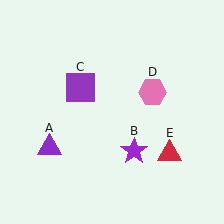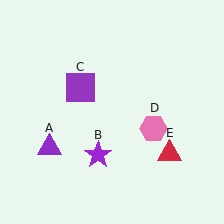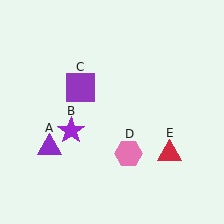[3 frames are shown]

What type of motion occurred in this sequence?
The purple star (object B), pink hexagon (object D) rotated clockwise around the center of the scene.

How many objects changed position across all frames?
2 objects changed position: purple star (object B), pink hexagon (object D).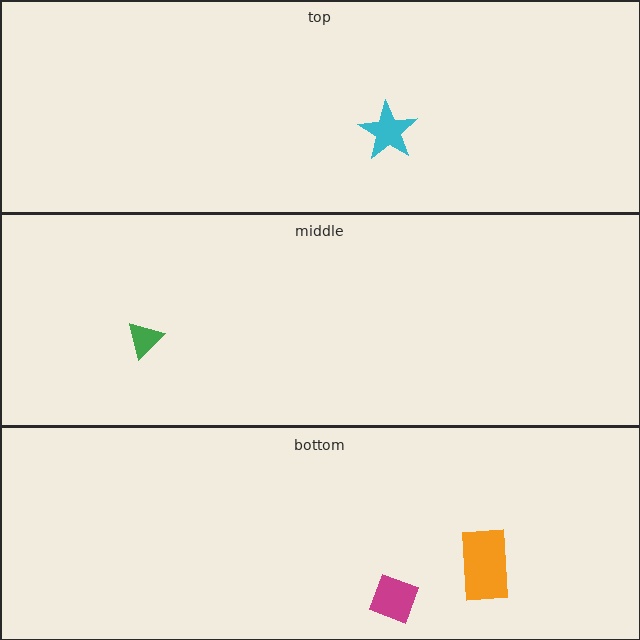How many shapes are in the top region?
1.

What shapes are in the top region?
The cyan star.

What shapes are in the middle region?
The green triangle.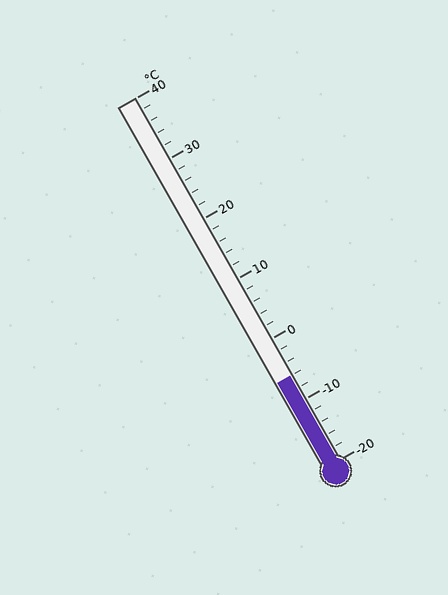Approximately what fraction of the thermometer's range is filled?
The thermometer is filled to approximately 25% of its range.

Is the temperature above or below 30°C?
The temperature is below 30°C.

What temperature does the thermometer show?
The thermometer shows approximately -6°C.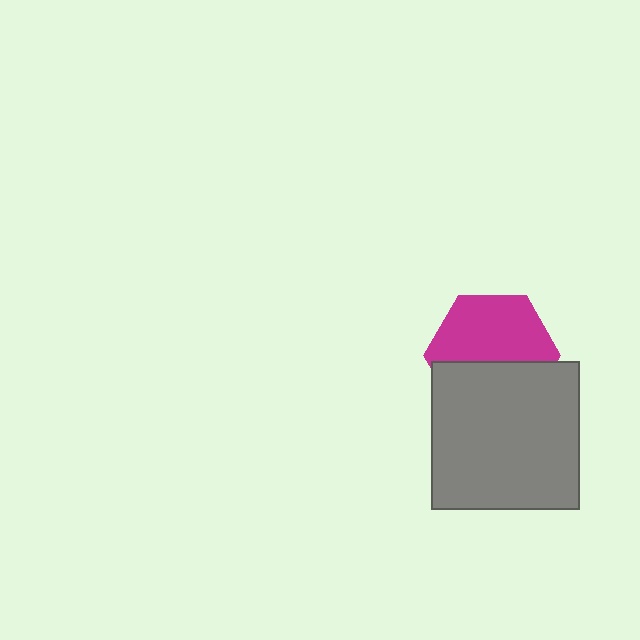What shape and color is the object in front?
The object in front is a gray square.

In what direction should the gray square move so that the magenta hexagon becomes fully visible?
The gray square should move down. That is the shortest direction to clear the overlap and leave the magenta hexagon fully visible.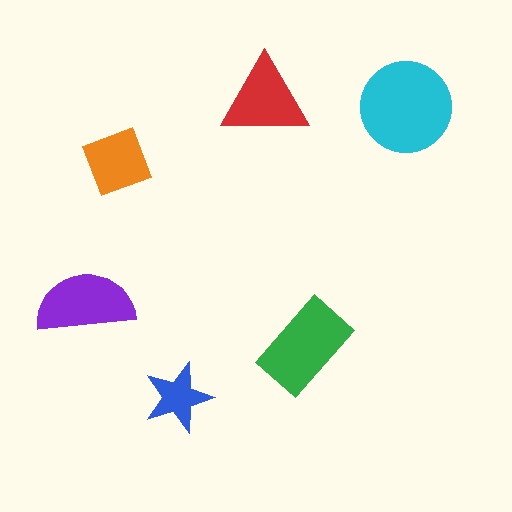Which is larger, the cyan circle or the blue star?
The cyan circle.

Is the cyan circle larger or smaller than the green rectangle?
Larger.